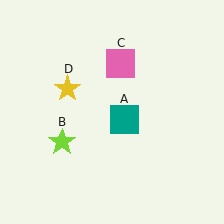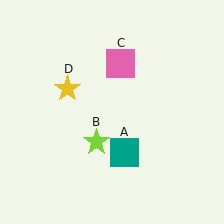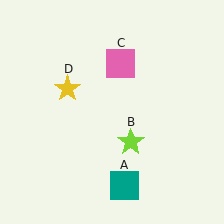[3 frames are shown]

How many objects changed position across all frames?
2 objects changed position: teal square (object A), lime star (object B).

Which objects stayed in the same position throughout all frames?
Pink square (object C) and yellow star (object D) remained stationary.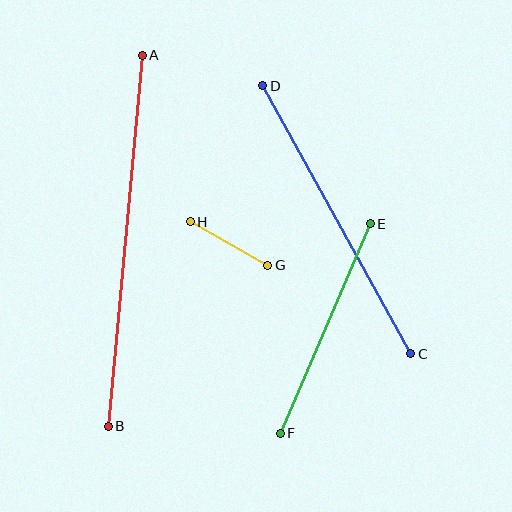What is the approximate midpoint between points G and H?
The midpoint is at approximately (229, 243) pixels.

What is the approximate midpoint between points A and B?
The midpoint is at approximately (125, 241) pixels.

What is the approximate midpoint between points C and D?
The midpoint is at approximately (337, 220) pixels.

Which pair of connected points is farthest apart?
Points A and B are farthest apart.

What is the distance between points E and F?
The distance is approximately 228 pixels.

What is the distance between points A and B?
The distance is approximately 373 pixels.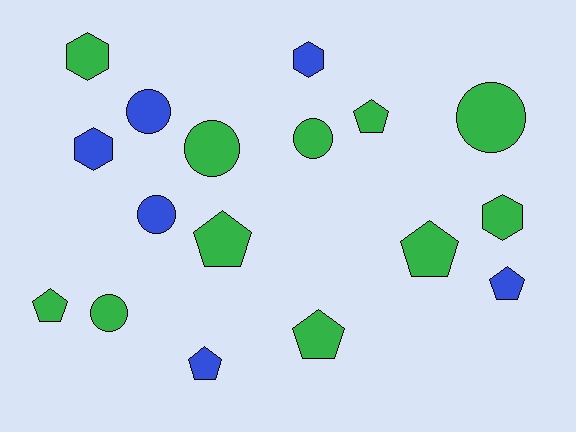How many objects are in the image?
There are 17 objects.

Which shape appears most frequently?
Pentagon, with 7 objects.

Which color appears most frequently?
Green, with 11 objects.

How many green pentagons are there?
There are 5 green pentagons.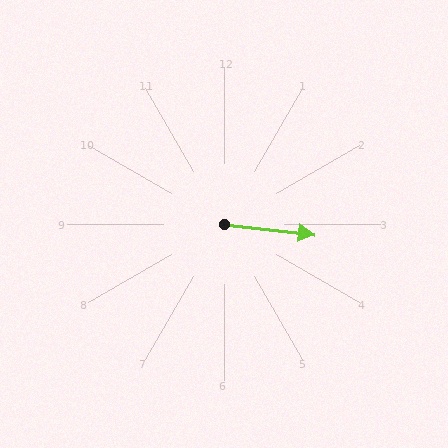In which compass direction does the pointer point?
East.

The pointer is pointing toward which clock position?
Roughly 3 o'clock.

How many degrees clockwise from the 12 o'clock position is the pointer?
Approximately 96 degrees.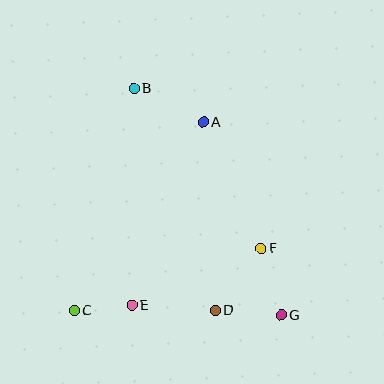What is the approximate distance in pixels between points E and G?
The distance between E and G is approximately 150 pixels.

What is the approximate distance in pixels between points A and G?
The distance between A and G is approximately 208 pixels.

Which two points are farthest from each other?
Points B and G are farthest from each other.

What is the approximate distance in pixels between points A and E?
The distance between A and E is approximately 197 pixels.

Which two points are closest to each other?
Points C and E are closest to each other.